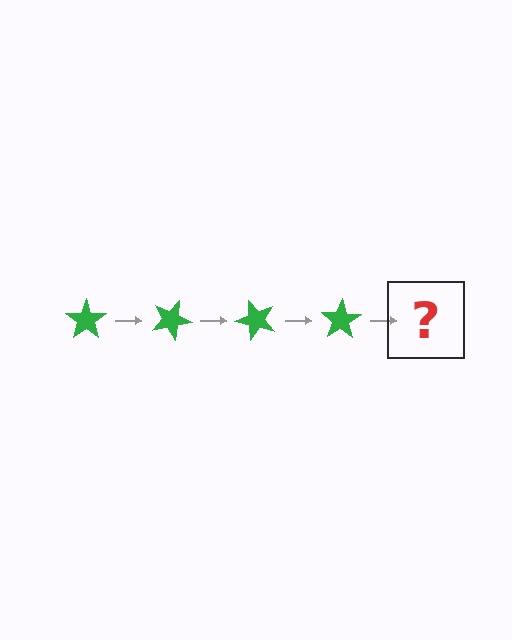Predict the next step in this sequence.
The next step is a green star rotated 100 degrees.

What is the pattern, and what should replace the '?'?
The pattern is that the star rotates 25 degrees each step. The '?' should be a green star rotated 100 degrees.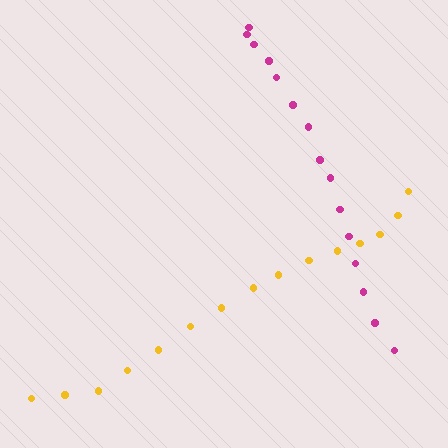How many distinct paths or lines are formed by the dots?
There are 2 distinct paths.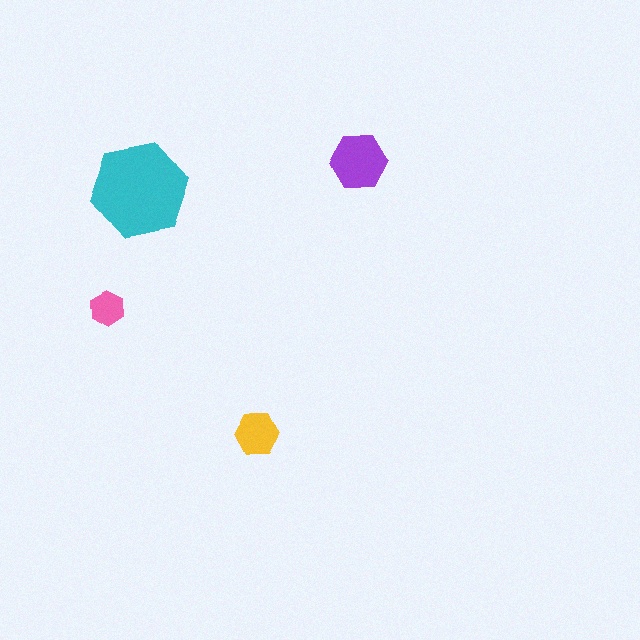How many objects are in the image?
There are 4 objects in the image.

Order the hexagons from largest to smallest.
the cyan one, the purple one, the yellow one, the pink one.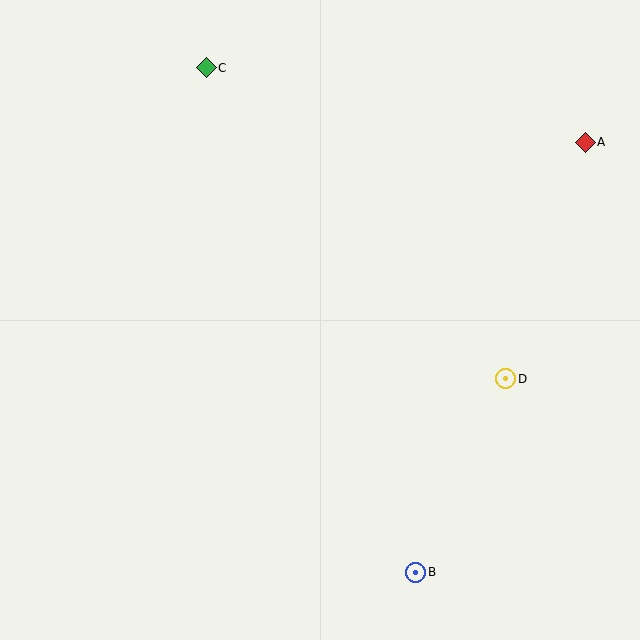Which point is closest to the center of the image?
Point D at (506, 379) is closest to the center.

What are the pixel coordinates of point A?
Point A is at (585, 142).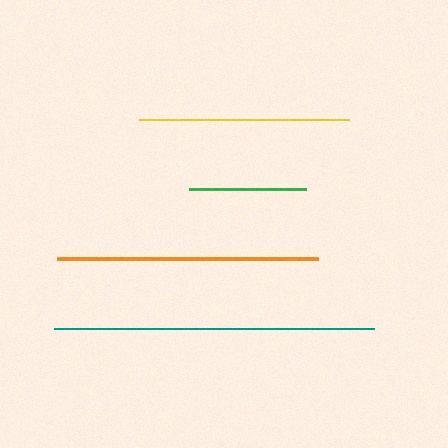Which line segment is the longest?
The teal line is the longest at approximately 319 pixels.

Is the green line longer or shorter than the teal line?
The teal line is longer than the green line.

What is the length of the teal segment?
The teal segment is approximately 319 pixels long.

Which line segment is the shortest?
The green line is the shortest at approximately 117 pixels.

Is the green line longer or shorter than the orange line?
The orange line is longer than the green line.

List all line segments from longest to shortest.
From longest to shortest: teal, orange, yellow, green.